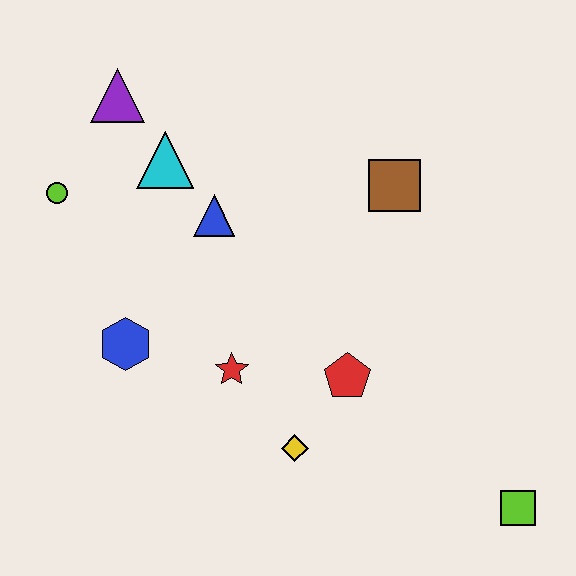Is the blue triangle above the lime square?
Yes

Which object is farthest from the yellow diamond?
The purple triangle is farthest from the yellow diamond.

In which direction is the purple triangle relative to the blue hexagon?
The purple triangle is above the blue hexagon.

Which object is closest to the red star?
The yellow diamond is closest to the red star.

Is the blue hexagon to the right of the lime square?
No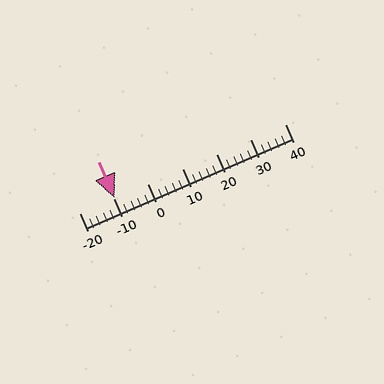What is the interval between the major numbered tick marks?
The major tick marks are spaced 10 units apart.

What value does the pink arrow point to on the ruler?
The pink arrow points to approximately -10.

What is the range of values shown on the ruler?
The ruler shows values from -20 to 40.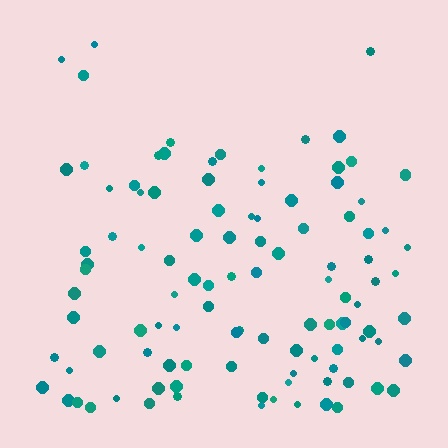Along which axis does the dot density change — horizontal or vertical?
Vertical.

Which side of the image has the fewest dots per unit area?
The top.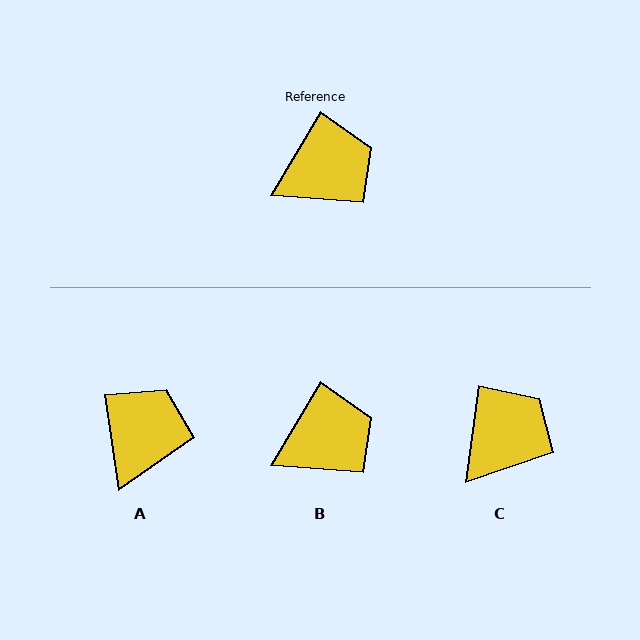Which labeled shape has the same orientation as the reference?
B.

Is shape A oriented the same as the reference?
No, it is off by about 40 degrees.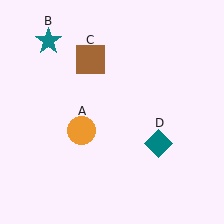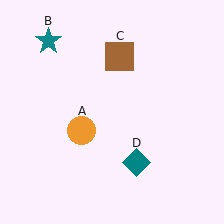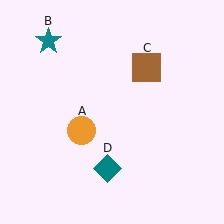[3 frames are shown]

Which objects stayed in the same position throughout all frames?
Orange circle (object A) and teal star (object B) remained stationary.